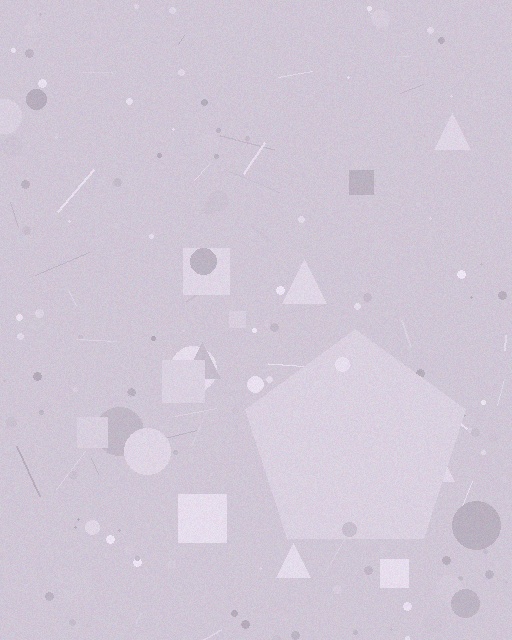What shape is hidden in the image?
A pentagon is hidden in the image.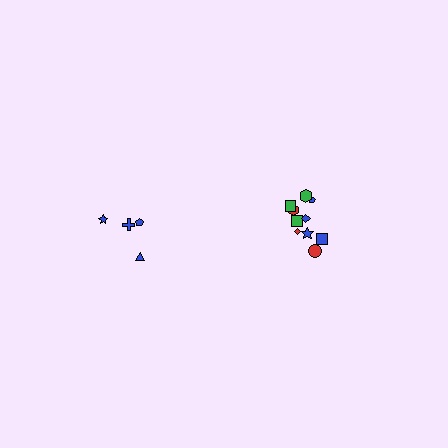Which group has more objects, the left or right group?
The right group.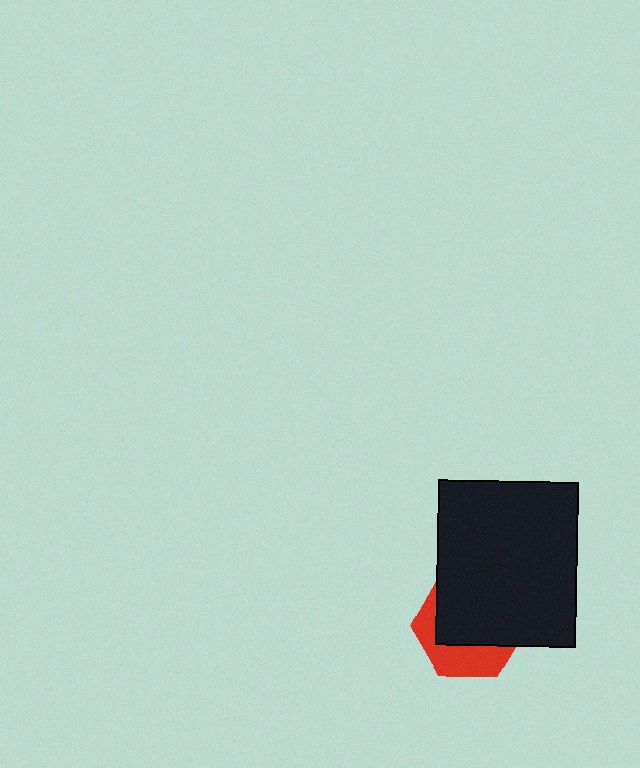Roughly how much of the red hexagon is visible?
A small part of it is visible (roughly 36%).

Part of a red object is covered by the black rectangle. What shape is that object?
It is a hexagon.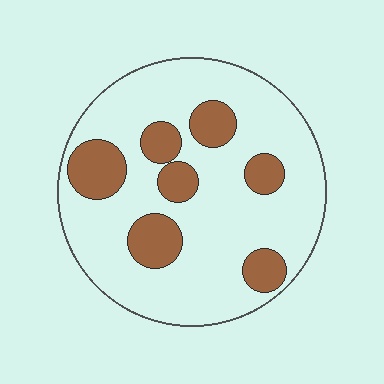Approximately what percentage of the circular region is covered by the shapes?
Approximately 20%.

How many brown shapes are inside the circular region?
7.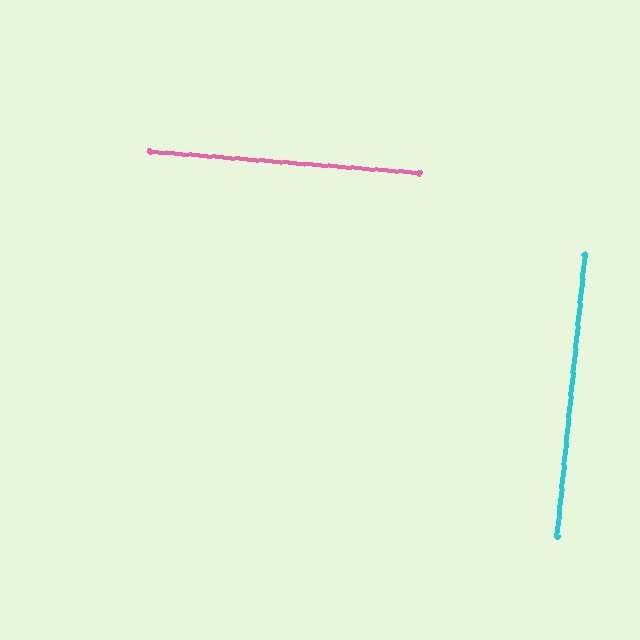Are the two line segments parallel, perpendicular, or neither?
Perpendicular — they meet at approximately 89°.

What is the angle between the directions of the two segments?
Approximately 89 degrees.